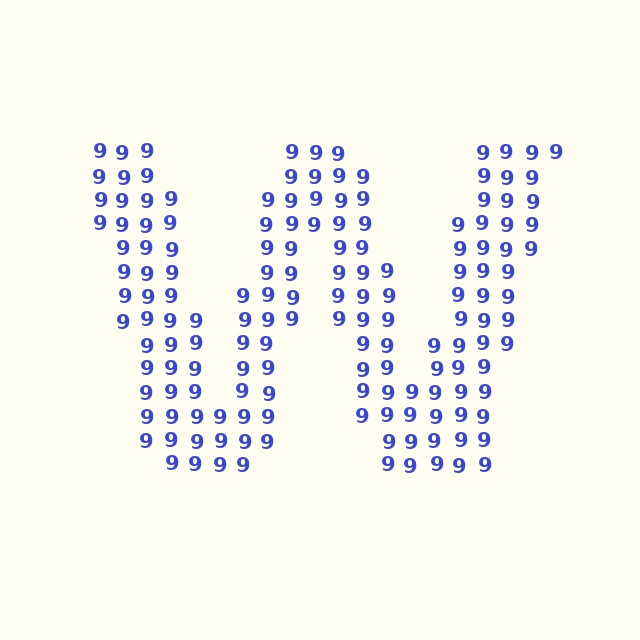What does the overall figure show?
The overall figure shows the letter W.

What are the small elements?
The small elements are digit 9's.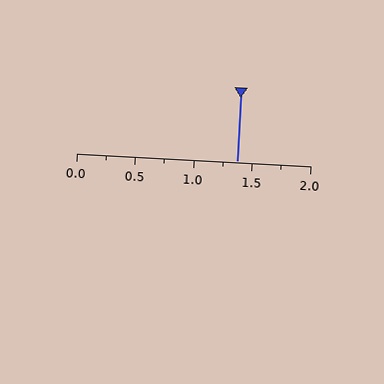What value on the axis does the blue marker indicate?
The marker indicates approximately 1.38.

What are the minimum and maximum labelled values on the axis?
The axis runs from 0.0 to 2.0.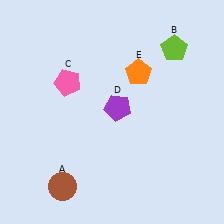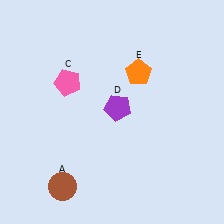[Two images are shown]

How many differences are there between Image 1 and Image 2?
There is 1 difference between the two images.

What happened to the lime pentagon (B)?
The lime pentagon (B) was removed in Image 2. It was in the top-right area of Image 1.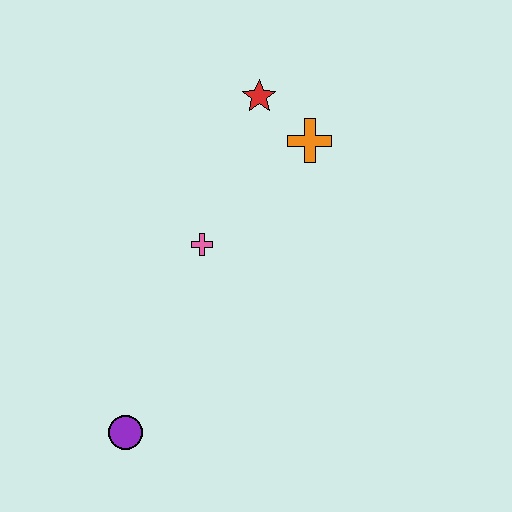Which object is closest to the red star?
The orange cross is closest to the red star.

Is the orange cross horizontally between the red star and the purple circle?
No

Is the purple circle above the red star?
No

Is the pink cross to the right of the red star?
No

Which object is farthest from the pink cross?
The purple circle is farthest from the pink cross.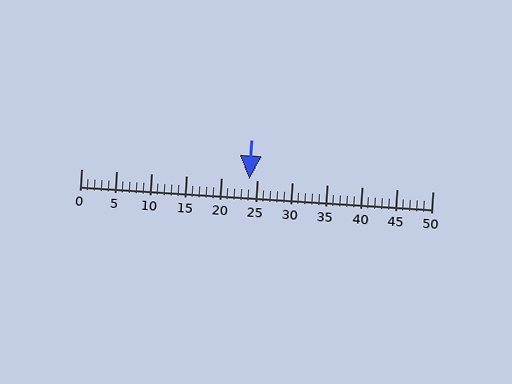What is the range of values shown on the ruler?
The ruler shows values from 0 to 50.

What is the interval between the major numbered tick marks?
The major tick marks are spaced 5 units apart.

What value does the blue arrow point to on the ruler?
The blue arrow points to approximately 24.